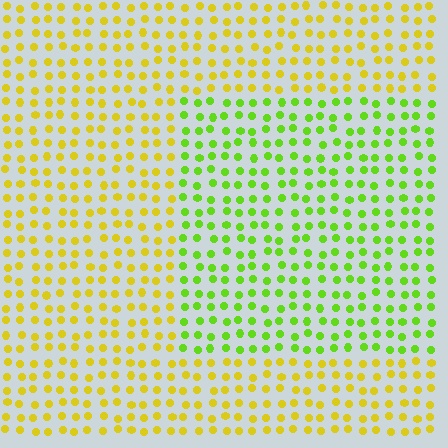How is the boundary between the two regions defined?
The boundary is defined purely by a slight shift in hue (about 43 degrees). Spacing, size, and orientation are identical on both sides.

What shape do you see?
I see a rectangle.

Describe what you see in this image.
The image is filled with small yellow elements in a uniform arrangement. A rectangle-shaped region is visible where the elements are tinted to a slightly different hue, forming a subtle color boundary.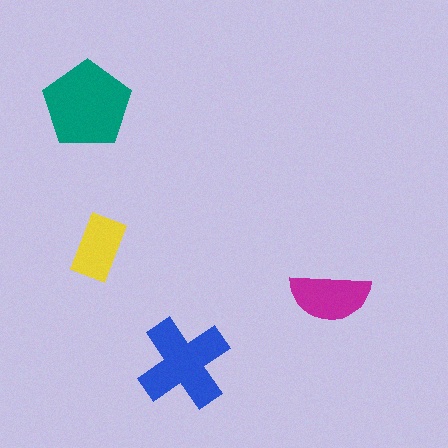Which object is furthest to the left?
The teal pentagon is leftmost.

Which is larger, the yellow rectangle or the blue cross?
The blue cross.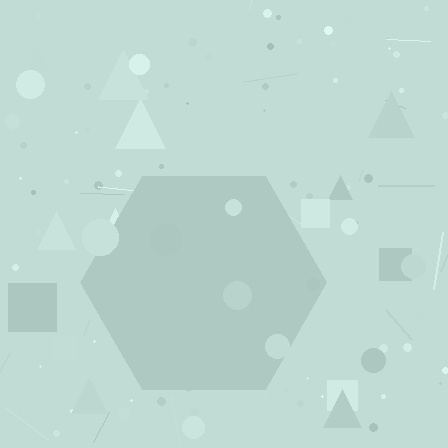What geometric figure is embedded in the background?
A hexagon is embedded in the background.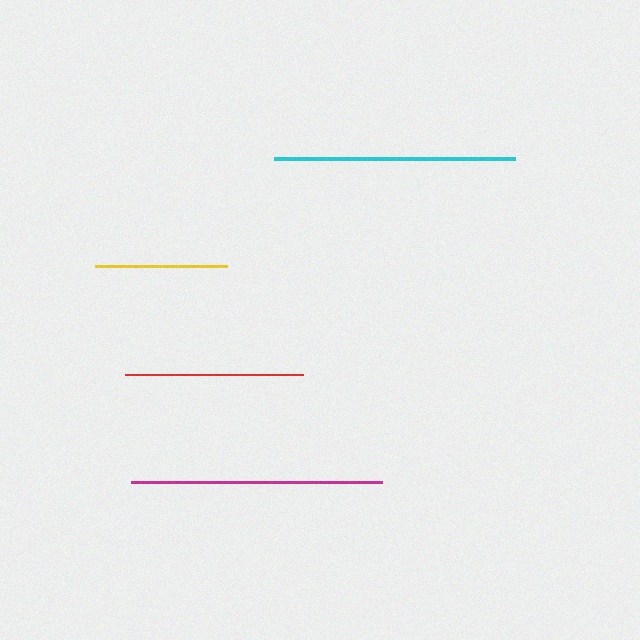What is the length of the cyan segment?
The cyan segment is approximately 241 pixels long.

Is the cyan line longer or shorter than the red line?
The cyan line is longer than the red line.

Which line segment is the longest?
The magenta line is the longest at approximately 251 pixels.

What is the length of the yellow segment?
The yellow segment is approximately 132 pixels long.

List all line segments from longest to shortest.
From longest to shortest: magenta, cyan, red, yellow.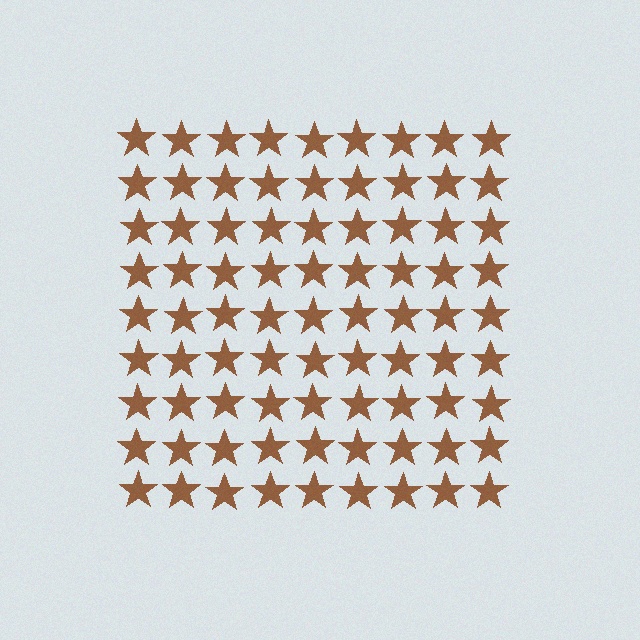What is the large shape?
The large shape is a square.